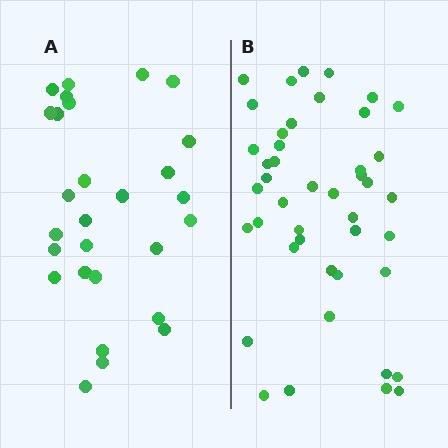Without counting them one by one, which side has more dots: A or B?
Region B (the right region) has more dots.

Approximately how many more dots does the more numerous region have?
Region B has approximately 15 more dots than region A.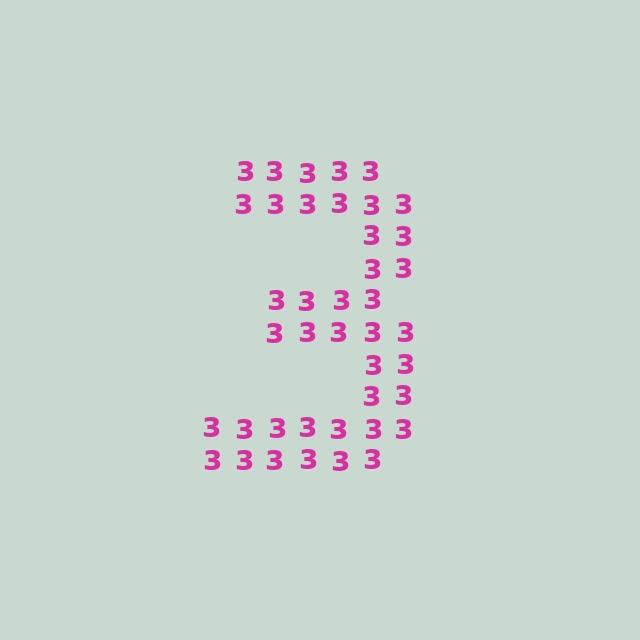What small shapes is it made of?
It is made of small digit 3's.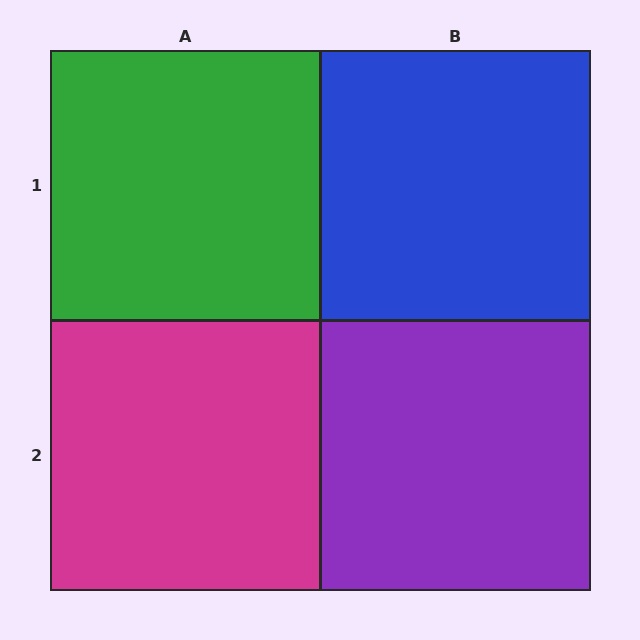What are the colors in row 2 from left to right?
Magenta, purple.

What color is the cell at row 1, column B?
Blue.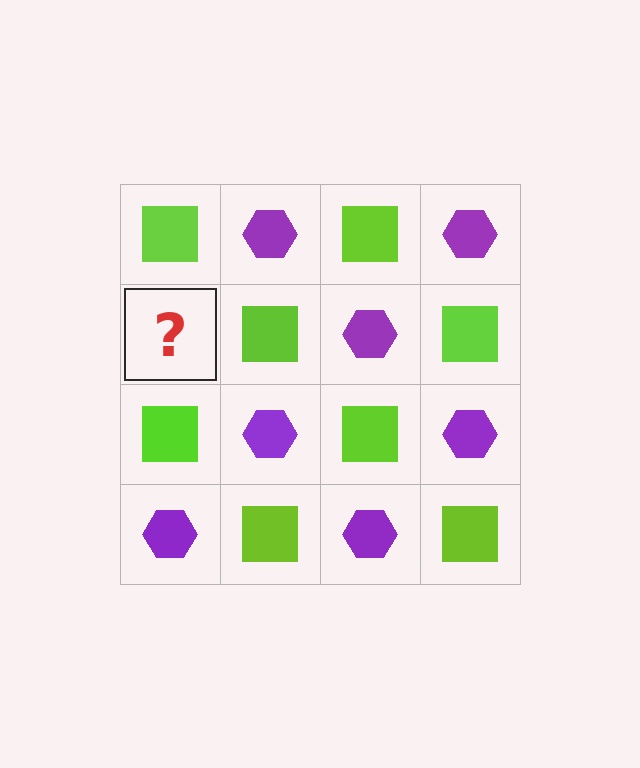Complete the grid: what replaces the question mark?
The question mark should be replaced with a purple hexagon.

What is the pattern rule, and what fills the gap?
The rule is that it alternates lime square and purple hexagon in a checkerboard pattern. The gap should be filled with a purple hexagon.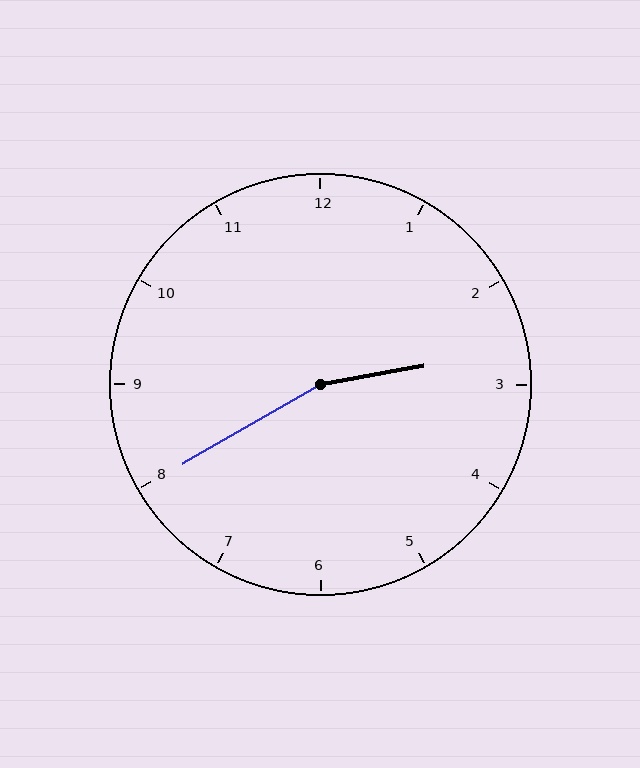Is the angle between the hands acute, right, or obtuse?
It is obtuse.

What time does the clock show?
2:40.